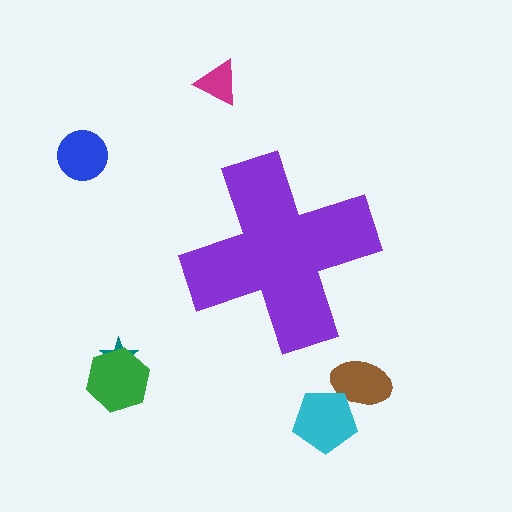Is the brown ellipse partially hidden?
No, the brown ellipse is fully visible.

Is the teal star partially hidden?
No, the teal star is fully visible.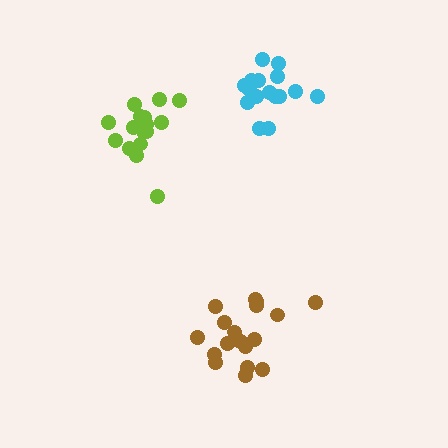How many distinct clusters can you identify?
There are 3 distinct clusters.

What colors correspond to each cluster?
The clusters are colored: brown, cyan, lime.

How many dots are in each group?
Group 1: 19 dots, Group 2: 16 dots, Group 3: 16 dots (51 total).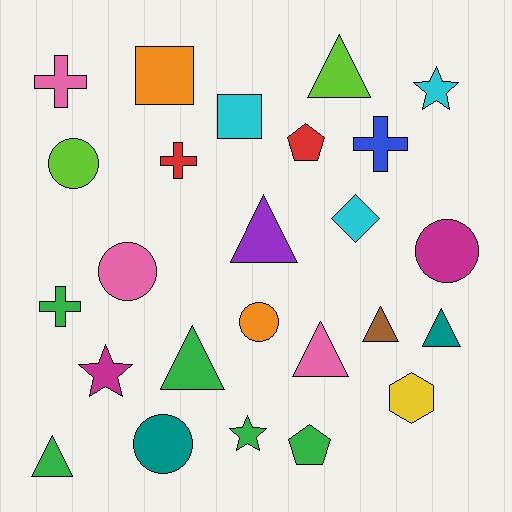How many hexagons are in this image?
There is 1 hexagon.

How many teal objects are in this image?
There are 2 teal objects.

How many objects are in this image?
There are 25 objects.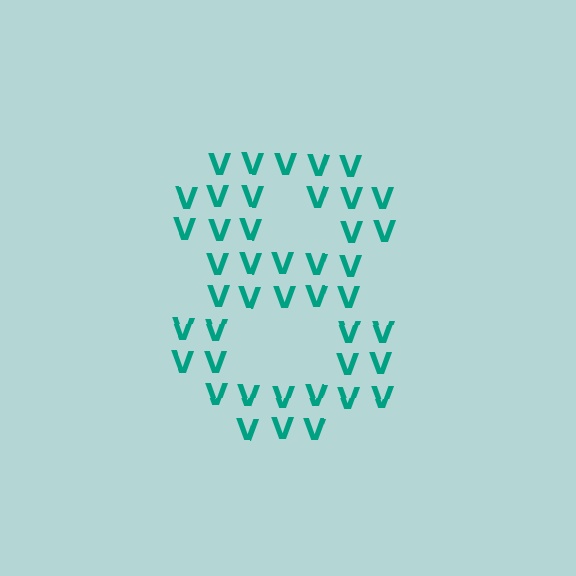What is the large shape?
The large shape is the digit 8.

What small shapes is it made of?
It is made of small letter V's.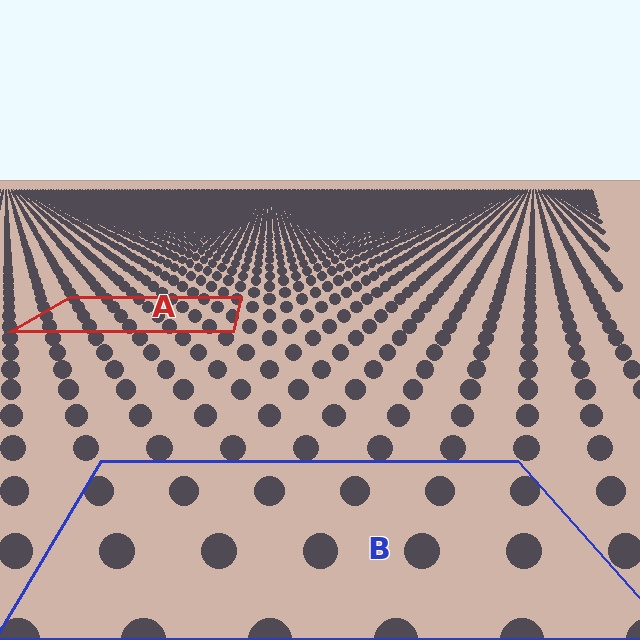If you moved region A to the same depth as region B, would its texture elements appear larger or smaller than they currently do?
They would appear larger. At a closer depth, the same texture elements are projected at a bigger on-screen size.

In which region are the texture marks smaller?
The texture marks are smaller in region A, because it is farther away.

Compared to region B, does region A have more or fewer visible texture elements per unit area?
Region A has more texture elements per unit area — they are packed more densely because it is farther away.